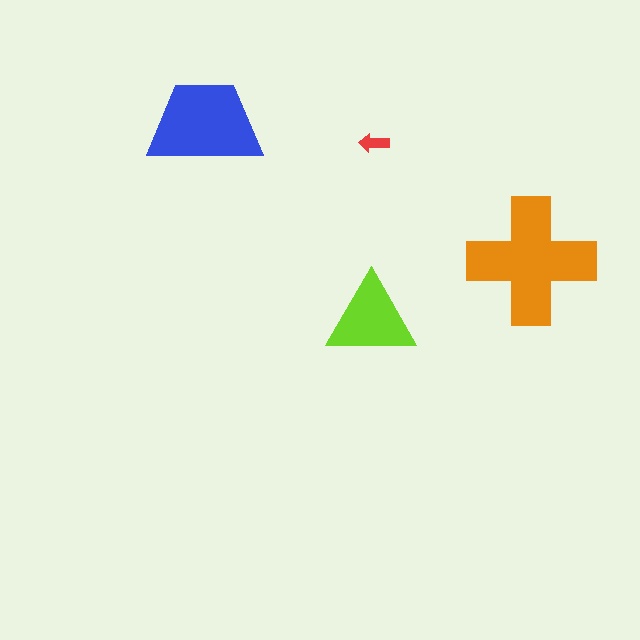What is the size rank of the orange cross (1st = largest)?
1st.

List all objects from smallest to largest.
The red arrow, the lime triangle, the blue trapezoid, the orange cross.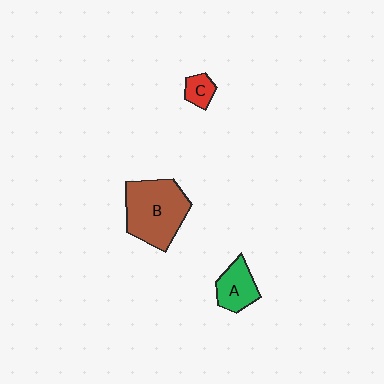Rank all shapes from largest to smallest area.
From largest to smallest: B (brown), A (green), C (red).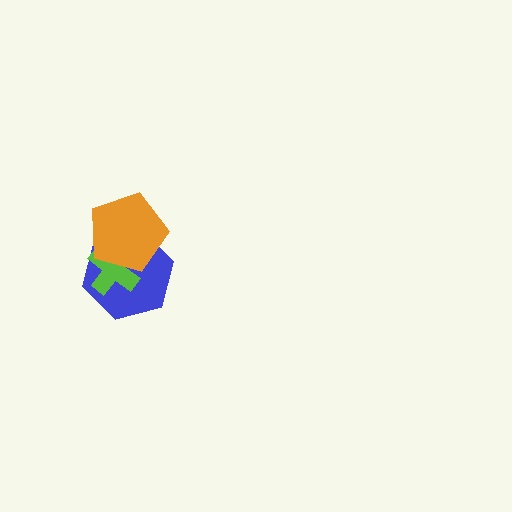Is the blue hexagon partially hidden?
Yes, it is partially covered by another shape.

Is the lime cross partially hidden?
Yes, it is partially covered by another shape.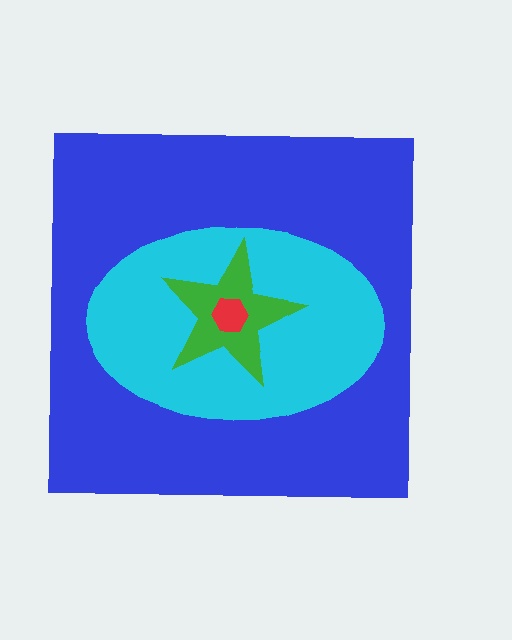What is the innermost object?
The red hexagon.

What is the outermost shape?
The blue square.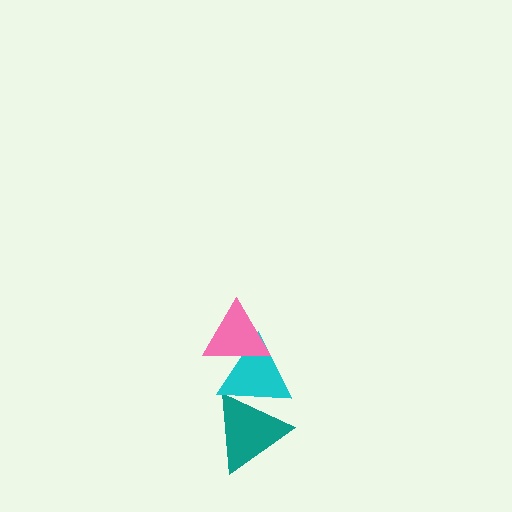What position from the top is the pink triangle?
The pink triangle is 1st from the top.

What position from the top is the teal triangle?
The teal triangle is 3rd from the top.